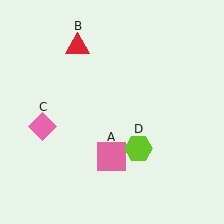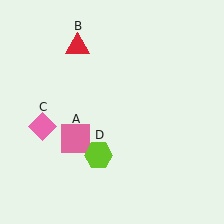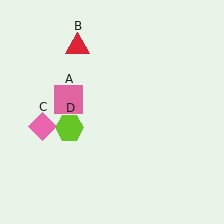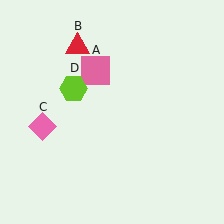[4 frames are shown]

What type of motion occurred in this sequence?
The pink square (object A), lime hexagon (object D) rotated clockwise around the center of the scene.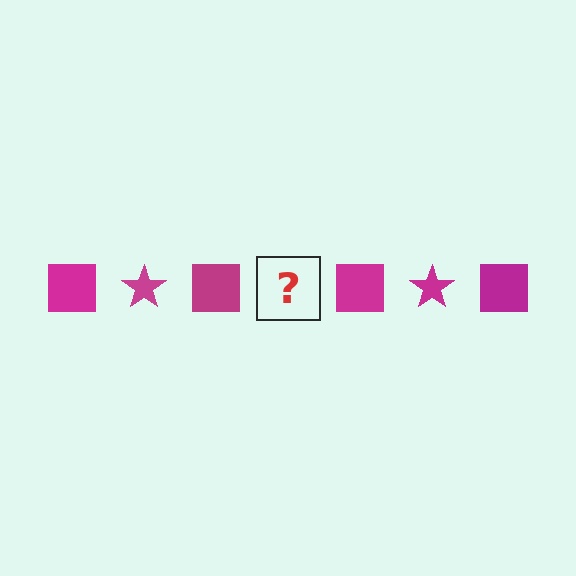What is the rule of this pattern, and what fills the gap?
The rule is that the pattern cycles through square, star shapes in magenta. The gap should be filled with a magenta star.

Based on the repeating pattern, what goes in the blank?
The blank should be a magenta star.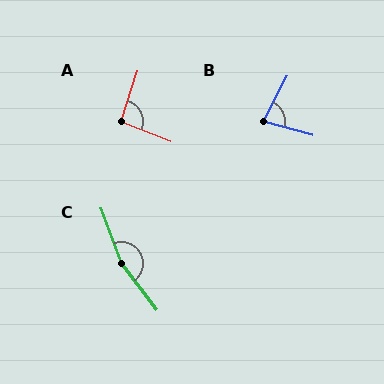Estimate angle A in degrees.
Approximately 93 degrees.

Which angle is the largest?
C, at approximately 162 degrees.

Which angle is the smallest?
B, at approximately 77 degrees.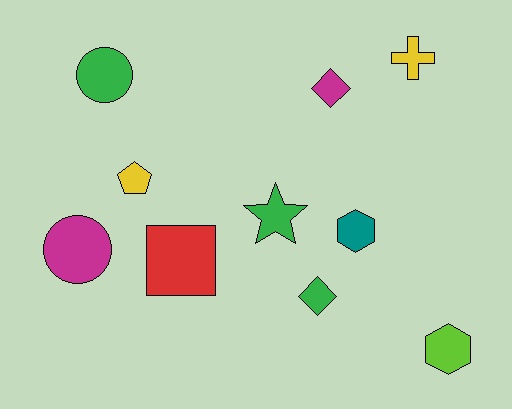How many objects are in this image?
There are 10 objects.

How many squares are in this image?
There is 1 square.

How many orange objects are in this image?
There are no orange objects.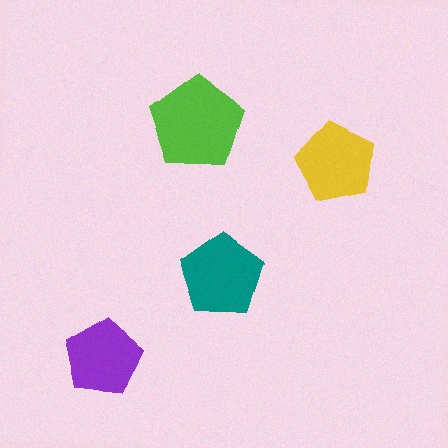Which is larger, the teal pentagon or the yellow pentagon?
The teal one.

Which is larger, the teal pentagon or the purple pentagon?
The teal one.